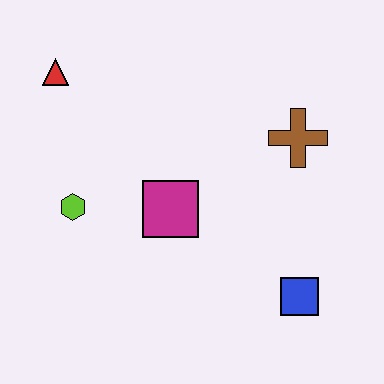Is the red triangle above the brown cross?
Yes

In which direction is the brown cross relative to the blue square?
The brown cross is above the blue square.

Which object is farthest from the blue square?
The red triangle is farthest from the blue square.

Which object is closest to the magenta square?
The lime hexagon is closest to the magenta square.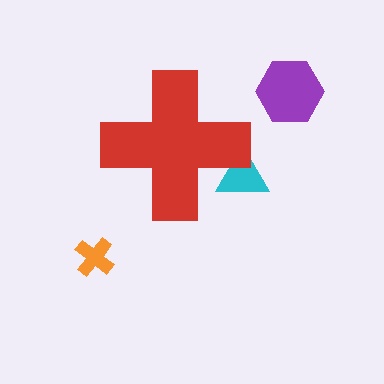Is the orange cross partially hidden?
No, the orange cross is fully visible.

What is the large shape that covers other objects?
A red cross.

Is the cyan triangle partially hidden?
Yes, the cyan triangle is partially hidden behind the red cross.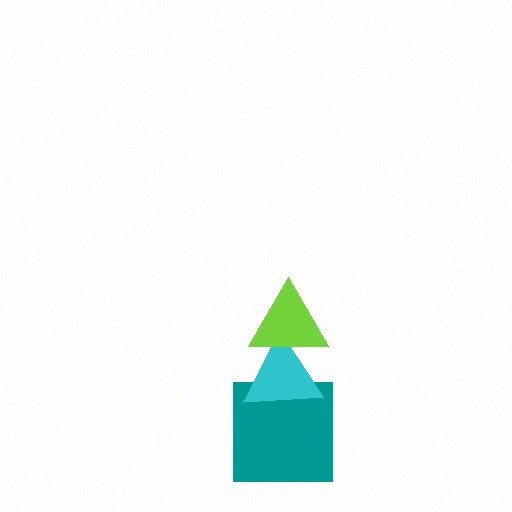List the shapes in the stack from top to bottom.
From top to bottom: the lime triangle, the cyan triangle, the teal square.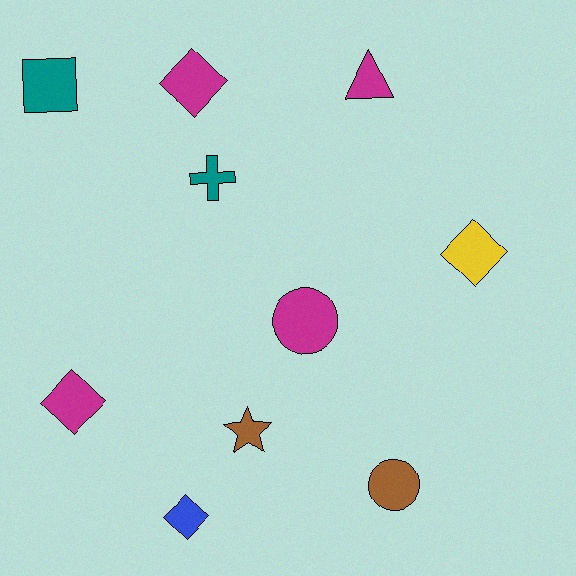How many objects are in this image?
There are 10 objects.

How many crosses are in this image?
There is 1 cross.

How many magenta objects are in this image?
There are 4 magenta objects.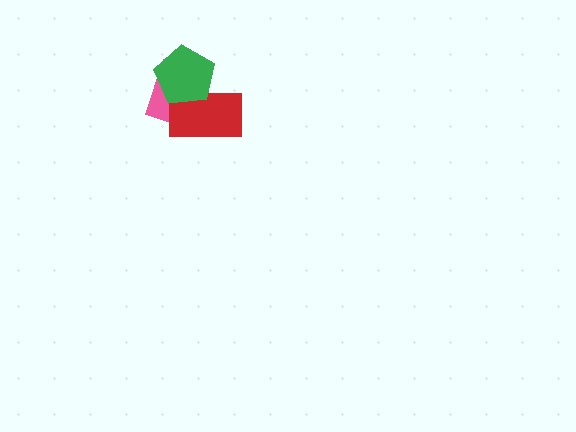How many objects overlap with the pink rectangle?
2 objects overlap with the pink rectangle.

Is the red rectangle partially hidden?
Yes, it is partially covered by another shape.